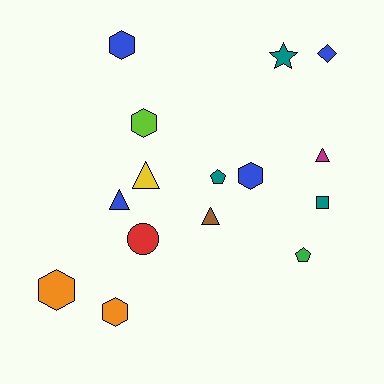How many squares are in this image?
There is 1 square.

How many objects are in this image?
There are 15 objects.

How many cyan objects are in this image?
There are no cyan objects.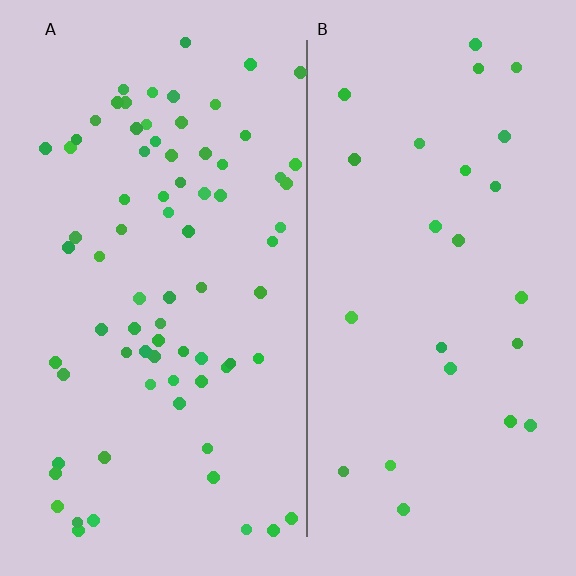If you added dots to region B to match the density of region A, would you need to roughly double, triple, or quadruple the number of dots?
Approximately triple.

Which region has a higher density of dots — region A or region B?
A (the left).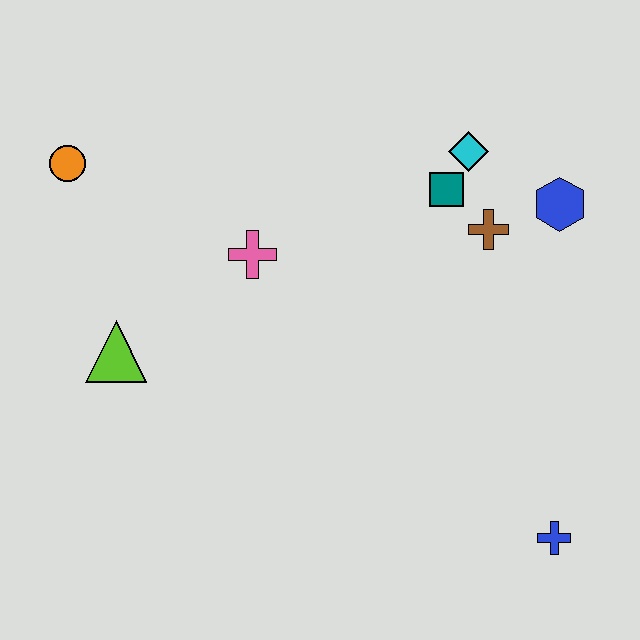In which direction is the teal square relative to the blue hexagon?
The teal square is to the left of the blue hexagon.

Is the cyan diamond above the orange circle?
Yes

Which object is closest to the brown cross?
The teal square is closest to the brown cross.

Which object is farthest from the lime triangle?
The blue cross is farthest from the lime triangle.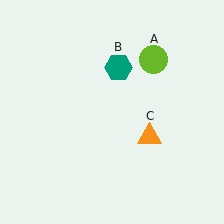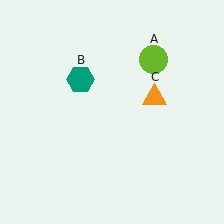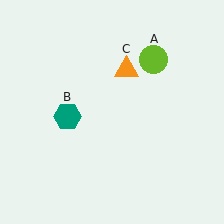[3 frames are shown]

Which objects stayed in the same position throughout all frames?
Lime circle (object A) remained stationary.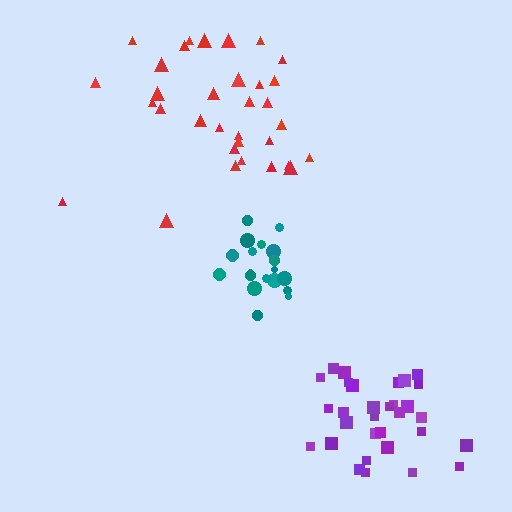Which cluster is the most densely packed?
Teal.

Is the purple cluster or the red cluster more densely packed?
Purple.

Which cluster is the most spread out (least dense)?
Red.